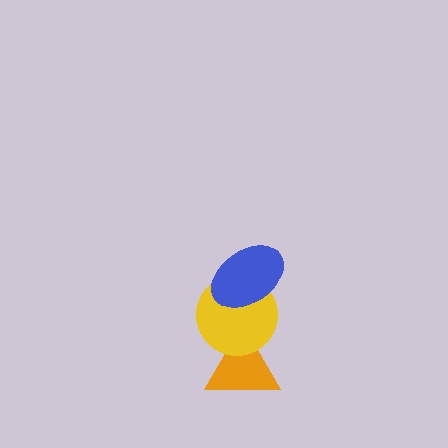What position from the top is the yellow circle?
The yellow circle is 2nd from the top.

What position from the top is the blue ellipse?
The blue ellipse is 1st from the top.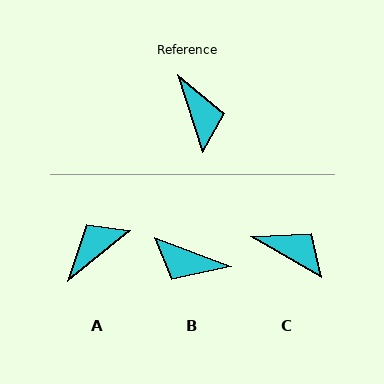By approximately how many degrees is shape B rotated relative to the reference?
Approximately 128 degrees clockwise.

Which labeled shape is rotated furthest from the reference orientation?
B, about 128 degrees away.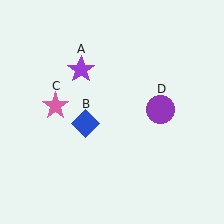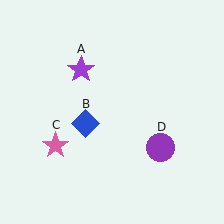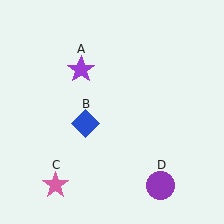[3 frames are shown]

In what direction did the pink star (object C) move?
The pink star (object C) moved down.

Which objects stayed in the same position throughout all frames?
Purple star (object A) and blue diamond (object B) remained stationary.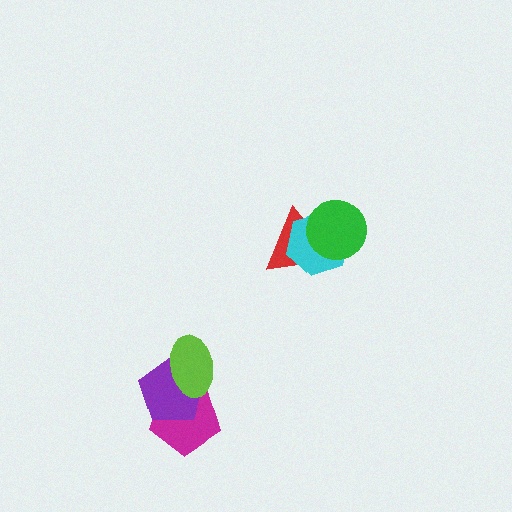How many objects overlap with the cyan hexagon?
2 objects overlap with the cyan hexagon.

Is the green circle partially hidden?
No, no other shape covers it.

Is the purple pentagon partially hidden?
Yes, it is partially covered by another shape.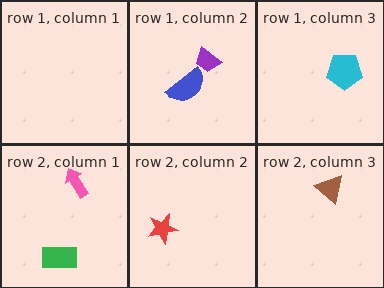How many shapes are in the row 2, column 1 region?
2.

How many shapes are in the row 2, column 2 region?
1.